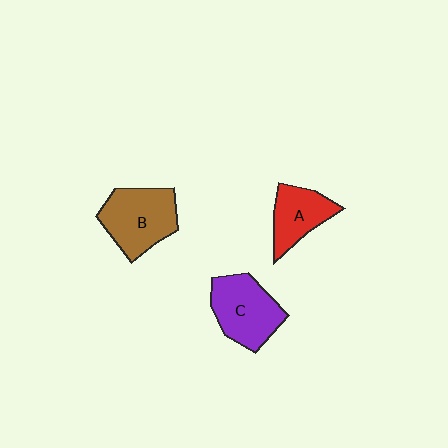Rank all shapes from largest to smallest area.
From largest to smallest: B (brown), C (purple), A (red).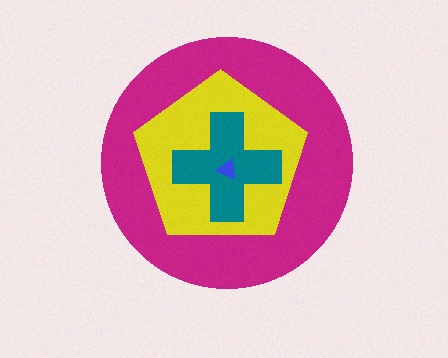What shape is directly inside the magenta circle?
The yellow pentagon.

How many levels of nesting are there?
4.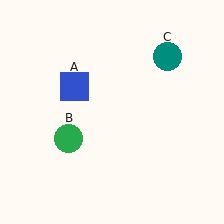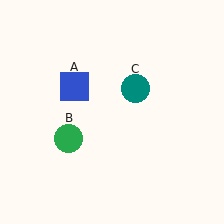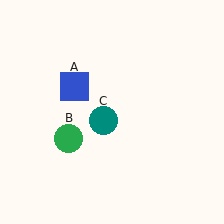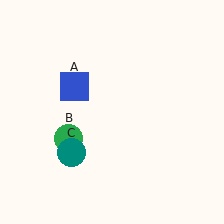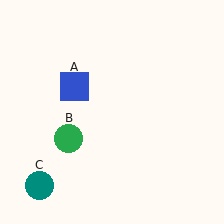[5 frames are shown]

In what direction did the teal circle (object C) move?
The teal circle (object C) moved down and to the left.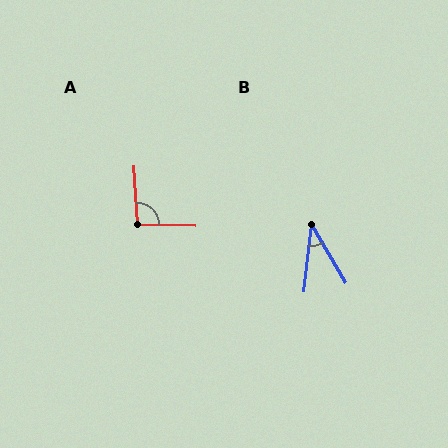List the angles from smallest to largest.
B (37°), A (94°).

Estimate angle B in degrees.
Approximately 37 degrees.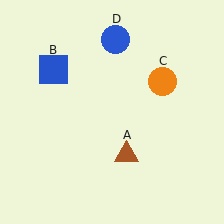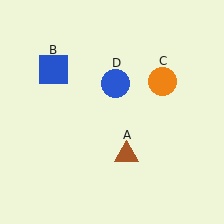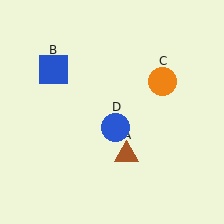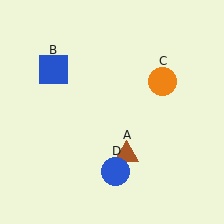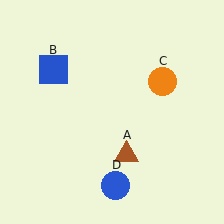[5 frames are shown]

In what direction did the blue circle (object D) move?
The blue circle (object D) moved down.